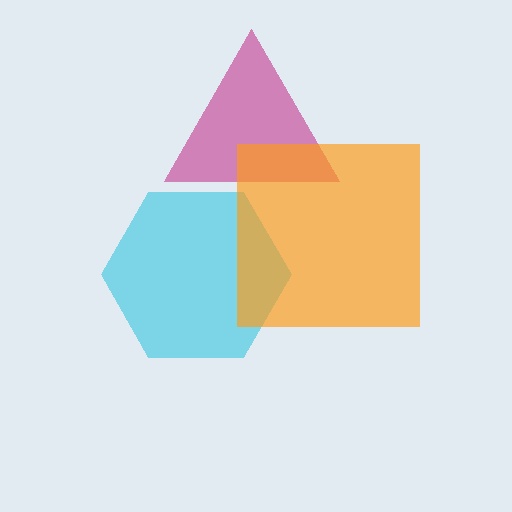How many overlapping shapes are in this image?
There are 3 overlapping shapes in the image.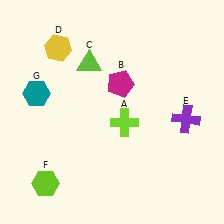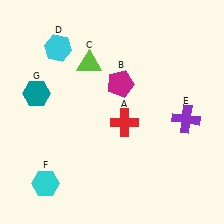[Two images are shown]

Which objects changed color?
A changed from lime to red. D changed from yellow to cyan. F changed from lime to cyan.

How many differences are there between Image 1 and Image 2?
There are 3 differences between the two images.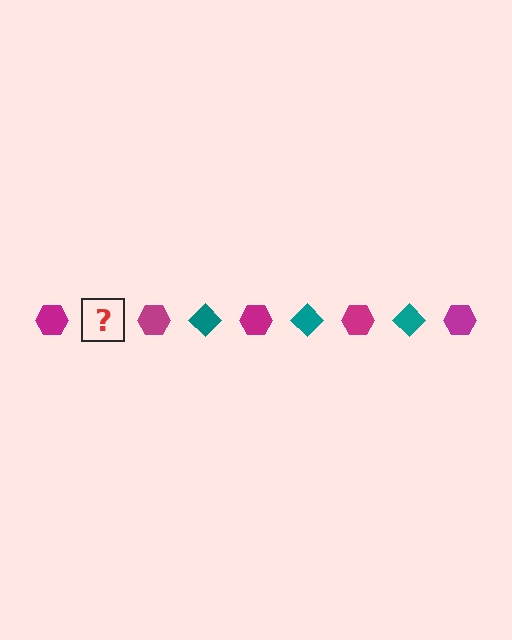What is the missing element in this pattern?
The missing element is a teal diamond.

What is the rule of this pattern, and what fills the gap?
The rule is that the pattern alternates between magenta hexagon and teal diamond. The gap should be filled with a teal diamond.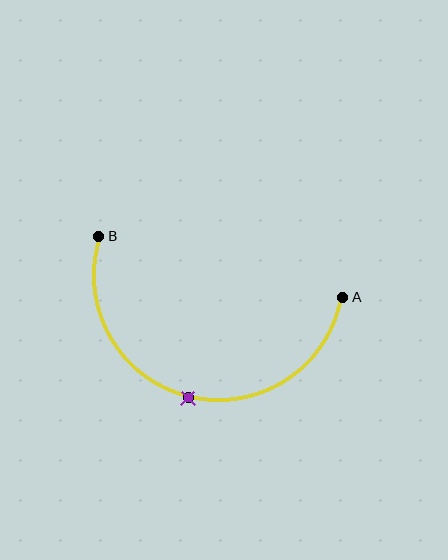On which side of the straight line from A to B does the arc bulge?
The arc bulges below the straight line connecting A and B.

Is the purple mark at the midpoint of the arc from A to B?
Yes. The purple mark lies on the arc at equal arc-length from both A and B — it is the arc midpoint.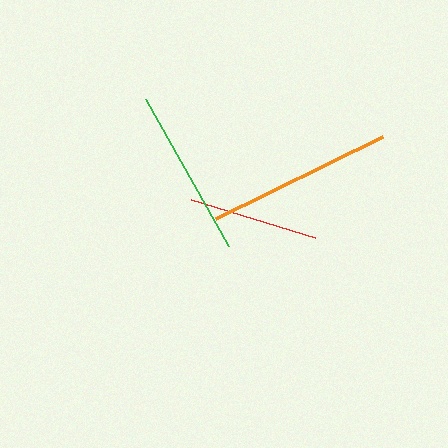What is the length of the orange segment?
The orange segment is approximately 186 pixels long.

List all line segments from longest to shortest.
From longest to shortest: orange, green, red.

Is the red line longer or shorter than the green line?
The green line is longer than the red line.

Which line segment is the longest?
The orange line is the longest at approximately 186 pixels.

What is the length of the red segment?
The red segment is approximately 130 pixels long.